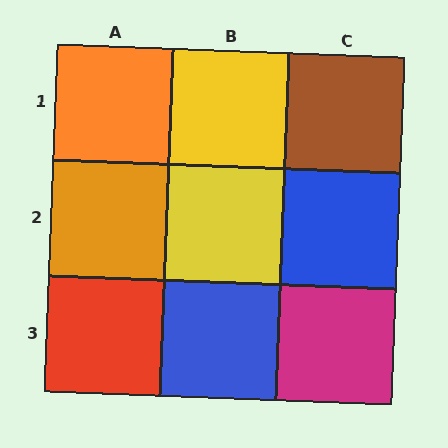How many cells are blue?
2 cells are blue.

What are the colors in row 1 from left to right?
Orange, yellow, brown.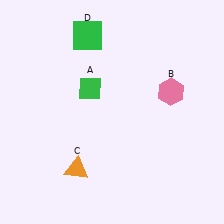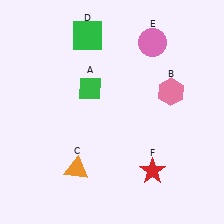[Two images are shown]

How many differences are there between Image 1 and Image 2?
There are 2 differences between the two images.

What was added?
A pink circle (E), a red star (F) were added in Image 2.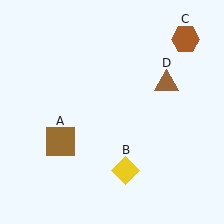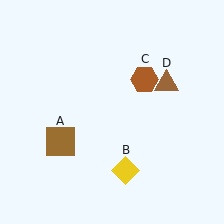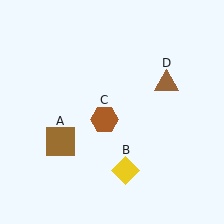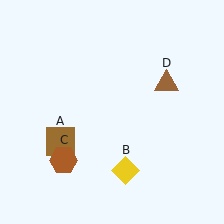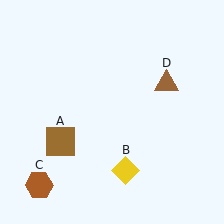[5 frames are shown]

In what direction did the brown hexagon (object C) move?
The brown hexagon (object C) moved down and to the left.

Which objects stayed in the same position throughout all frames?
Brown square (object A) and yellow diamond (object B) and brown triangle (object D) remained stationary.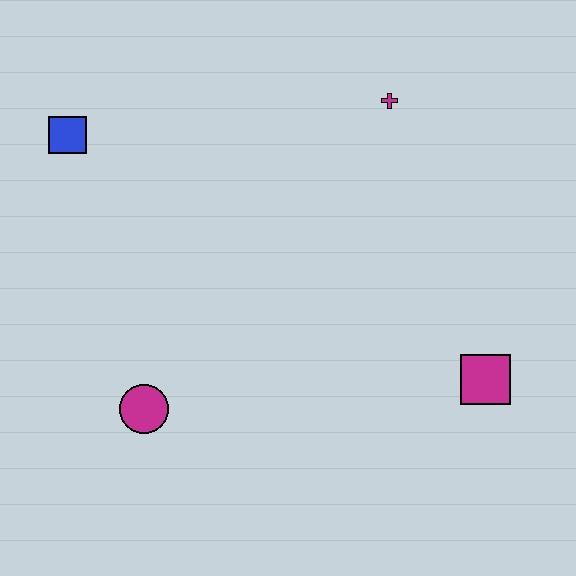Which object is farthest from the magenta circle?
The magenta cross is farthest from the magenta circle.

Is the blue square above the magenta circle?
Yes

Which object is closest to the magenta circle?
The blue square is closest to the magenta circle.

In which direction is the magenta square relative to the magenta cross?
The magenta square is below the magenta cross.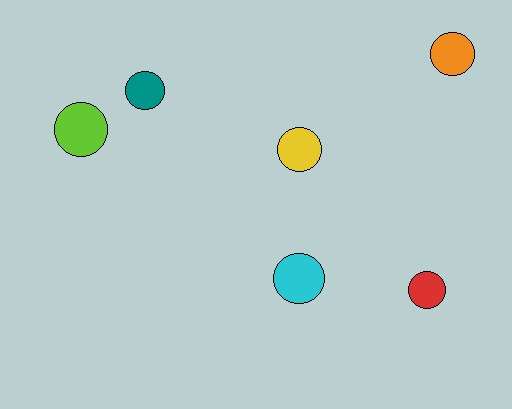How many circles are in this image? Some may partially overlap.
There are 6 circles.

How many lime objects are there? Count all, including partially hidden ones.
There is 1 lime object.